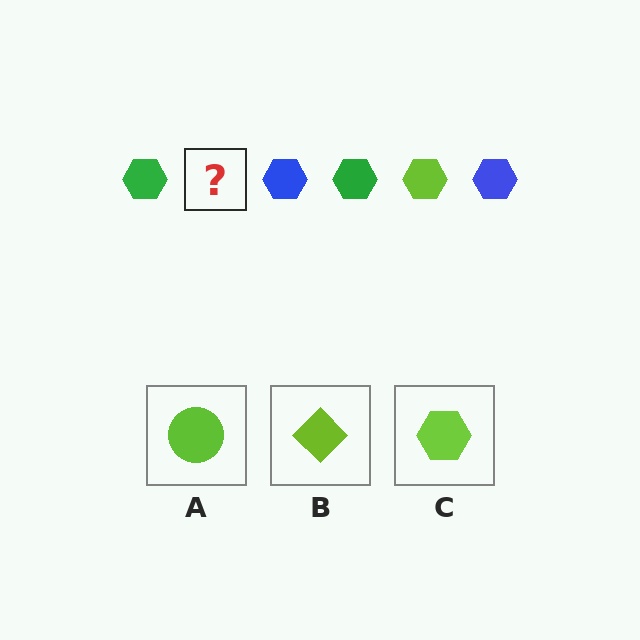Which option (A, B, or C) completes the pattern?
C.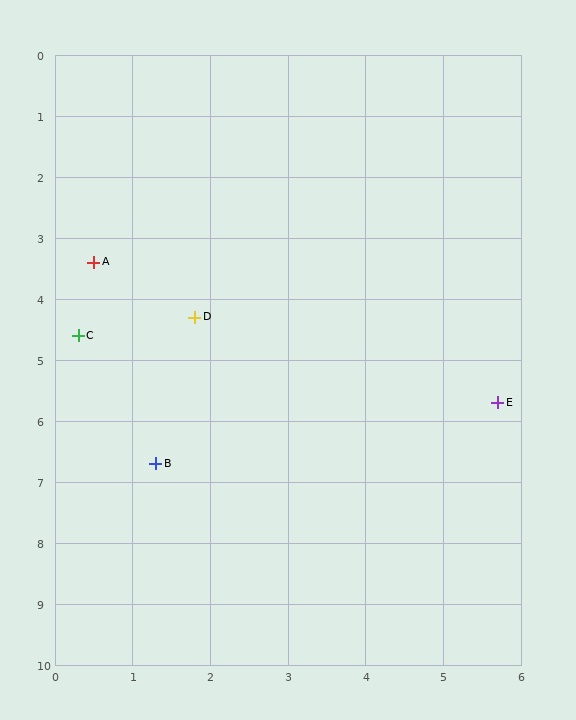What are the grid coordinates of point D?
Point D is at approximately (1.8, 4.3).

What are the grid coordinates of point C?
Point C is at approximately (0.3, 4.6).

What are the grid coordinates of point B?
Point B is at approximately (1.3, 6.7).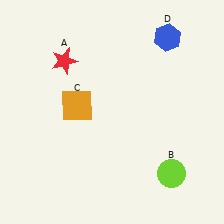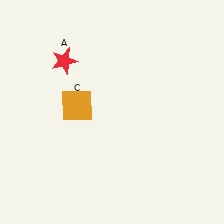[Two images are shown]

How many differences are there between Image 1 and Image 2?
There are 2 differences between the two images.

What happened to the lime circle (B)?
The lime circle (B) was removed in Image 2. It was in the bottom-right area of Image 1.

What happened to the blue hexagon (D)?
The blue hexagon (D) was removed in Image 2. It was in the top-right area of Image 1.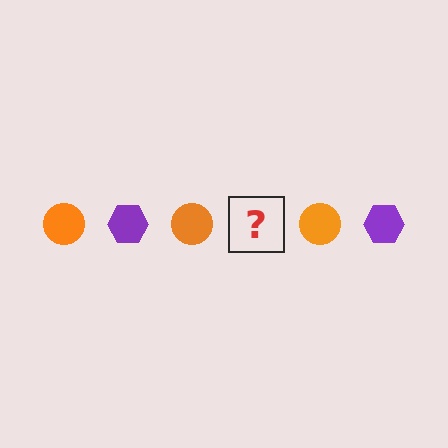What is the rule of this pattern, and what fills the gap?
The rule is that the pattern alternates between orange circle and purple hexagon. The gap should be filled with a purple hexagon.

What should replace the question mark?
The question mark should be replaced with a purple hexagon.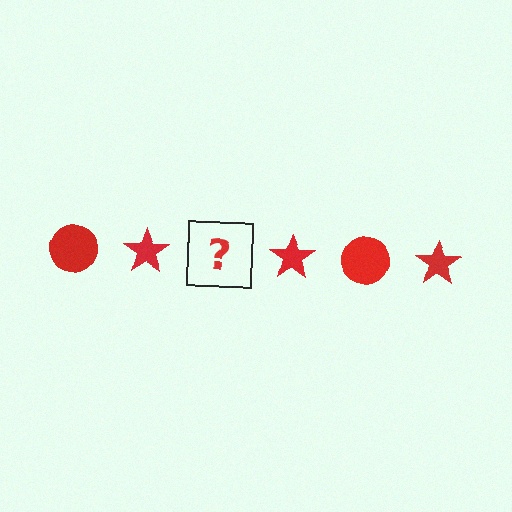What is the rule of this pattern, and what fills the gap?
The rule is that the pattern cycles through circle, star shapes in red. The gap should be filled with a red circle.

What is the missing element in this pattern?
The missing element is a red circle.